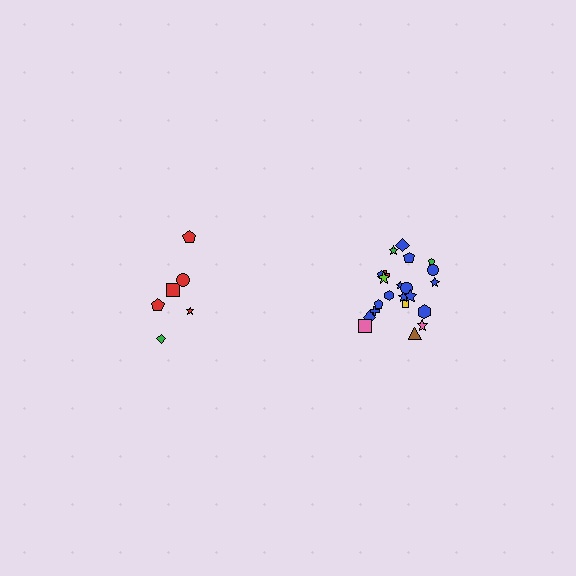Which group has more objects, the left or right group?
The right group.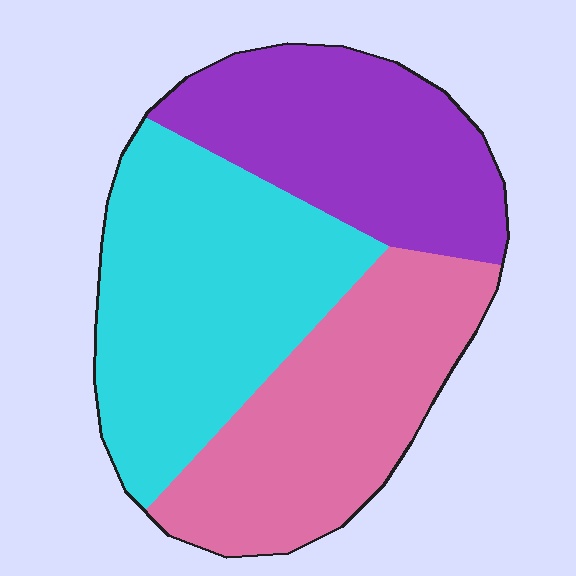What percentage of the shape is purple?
Purple covers about 30% of the shape.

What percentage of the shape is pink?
Pink covers 32% of the shape.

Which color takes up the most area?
Cyan, at roughly 40%.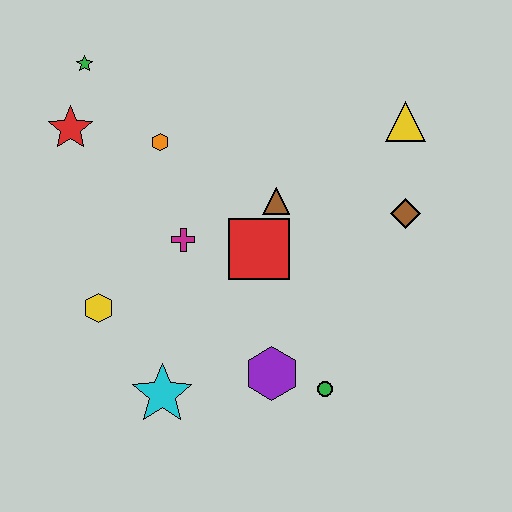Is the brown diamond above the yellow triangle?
No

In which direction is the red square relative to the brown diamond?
The red square is to the left of the brown diamond.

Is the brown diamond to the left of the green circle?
No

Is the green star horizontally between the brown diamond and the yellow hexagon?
No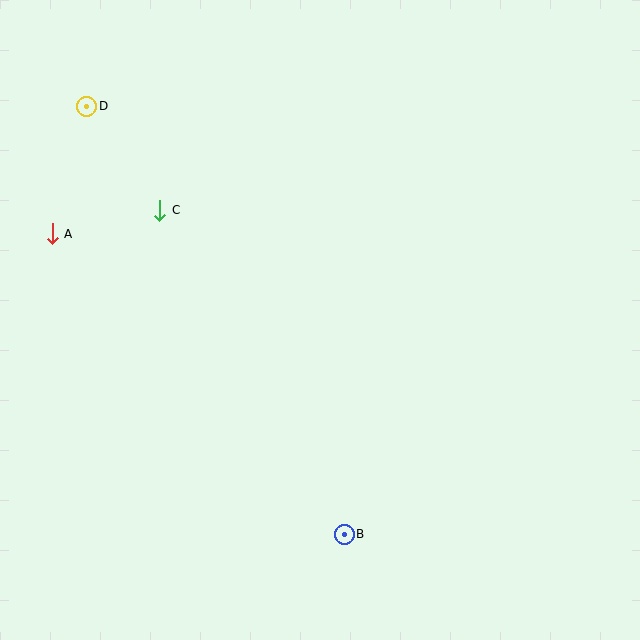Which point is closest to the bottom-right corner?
Point B is closest to the bottom-right corner.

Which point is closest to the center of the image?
Point C at (160, 210) is closest to the center.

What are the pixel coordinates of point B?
Point B is at (344, 534).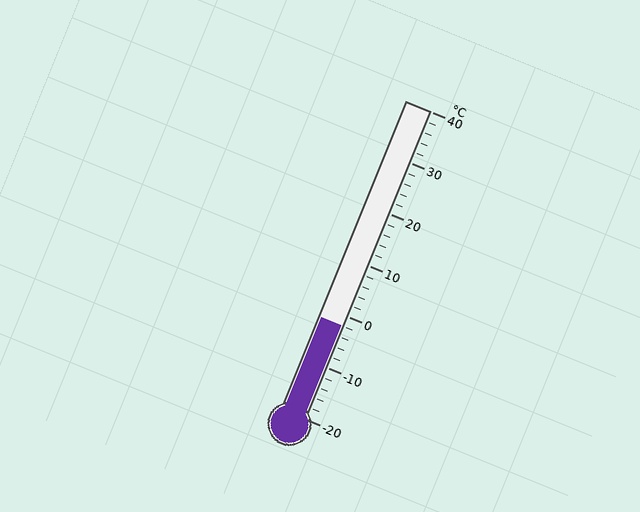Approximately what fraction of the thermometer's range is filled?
The thermometer is filled to approximately 30% of its range.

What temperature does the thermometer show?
The thermometer shows approximately -2°C.